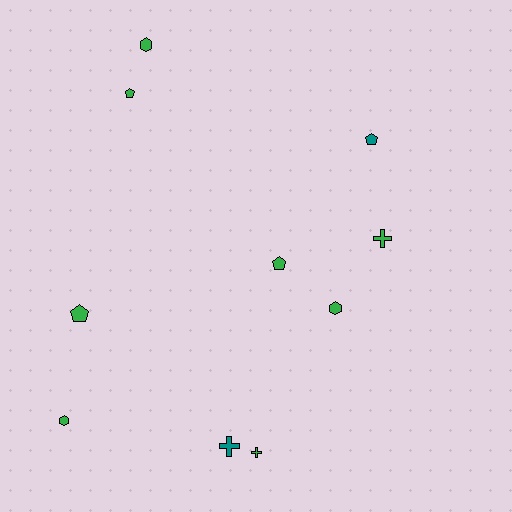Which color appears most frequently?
Green, with 8 objects.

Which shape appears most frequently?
Pentagon, with 4 objects.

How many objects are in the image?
There are 10 objects.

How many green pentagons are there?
There are 3 green pentagons.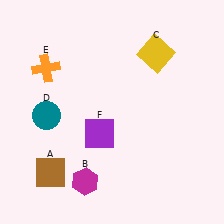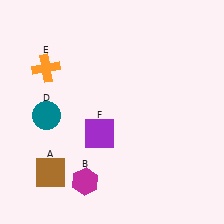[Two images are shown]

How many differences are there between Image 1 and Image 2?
There is 1 difference between the two images.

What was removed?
The yellow square (C) was removed in Image 2.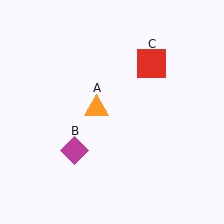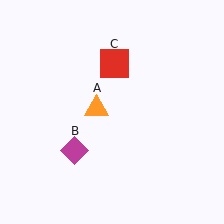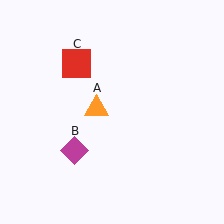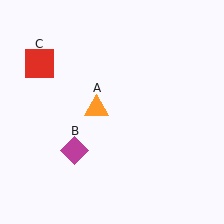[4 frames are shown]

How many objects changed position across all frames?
1 object changed position: red square (object C).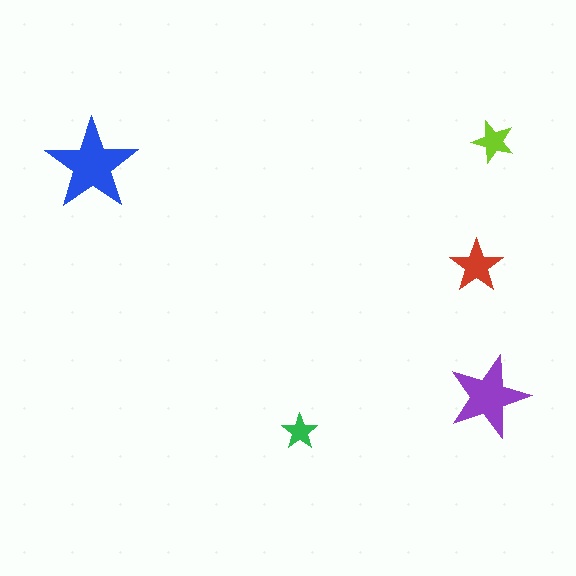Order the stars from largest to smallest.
the blue one, the purple one, the red one, the lime one, the green one.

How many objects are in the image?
There are 5 objects in the image.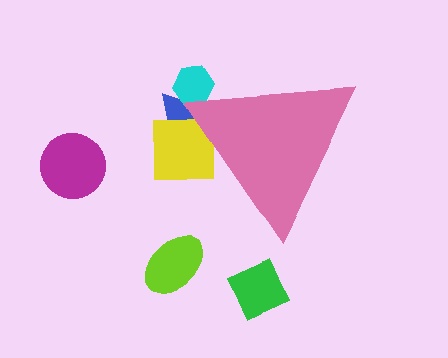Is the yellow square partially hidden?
Yes, the yellow square is partially hidden behind the pink triangle.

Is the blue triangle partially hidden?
Yes, the blue triangle is partially hidden behind the pink triangle.